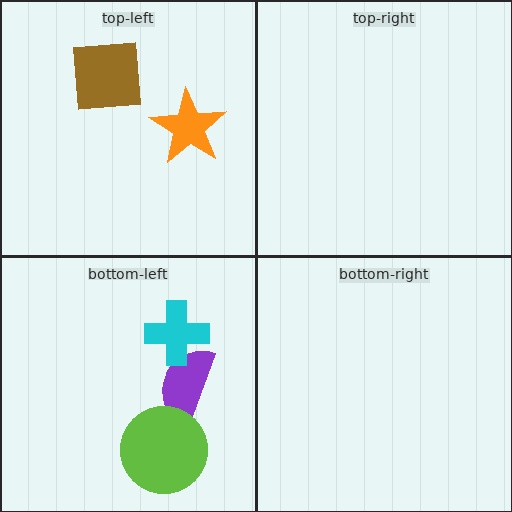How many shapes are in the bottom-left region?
3.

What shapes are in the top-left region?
The orange star, the brown square.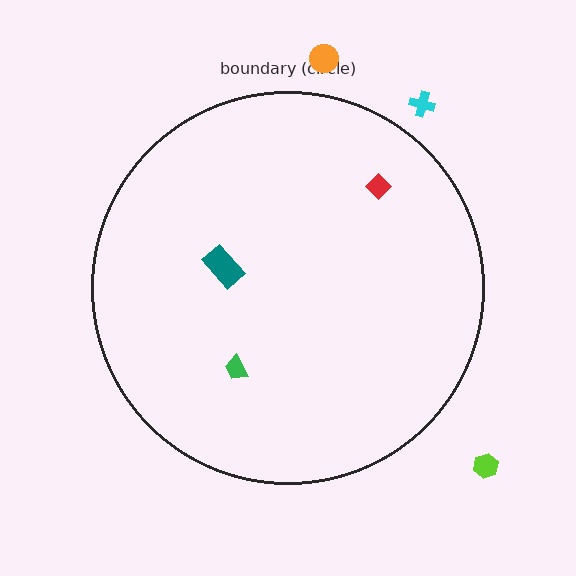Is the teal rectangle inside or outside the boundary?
Inside.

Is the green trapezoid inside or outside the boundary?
Inside.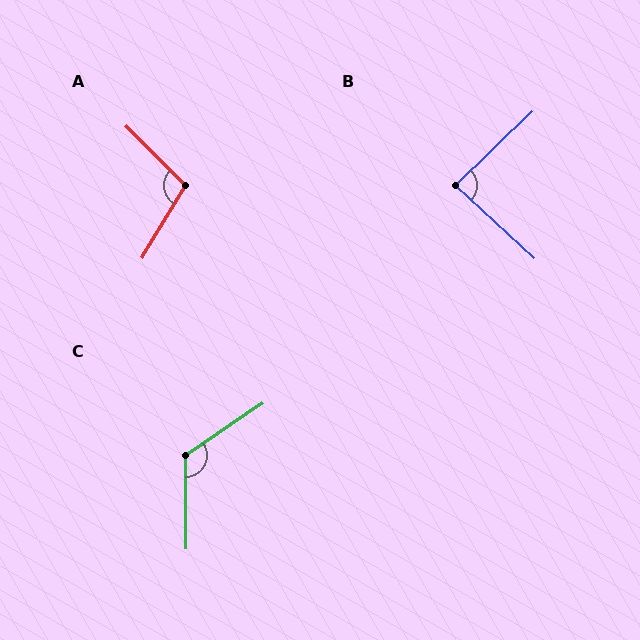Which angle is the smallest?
B, at approximately 86 degrees.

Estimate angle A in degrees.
Approximately 104 degrees.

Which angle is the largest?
C, at approximately 124 degrees.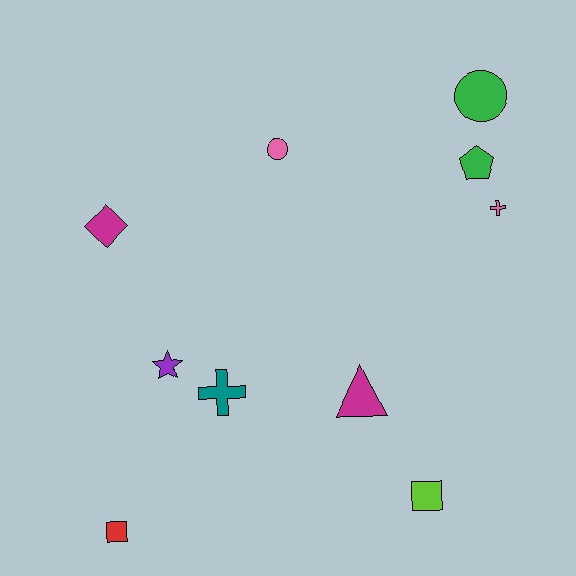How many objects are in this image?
There are 10 objects.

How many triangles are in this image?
There is 1 triangle.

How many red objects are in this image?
There is 1 red object.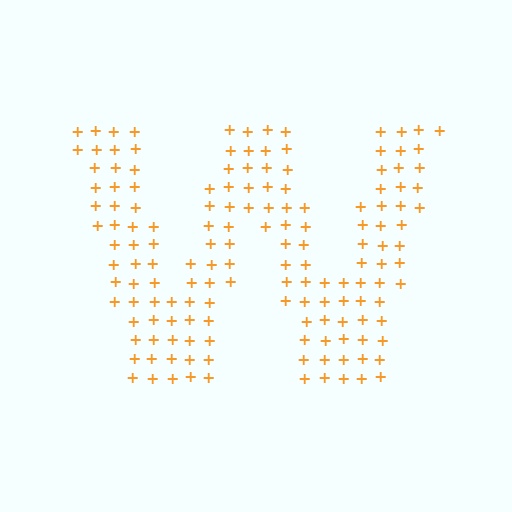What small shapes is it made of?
It is made of small plus signs.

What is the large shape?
The large shape is the letter W.